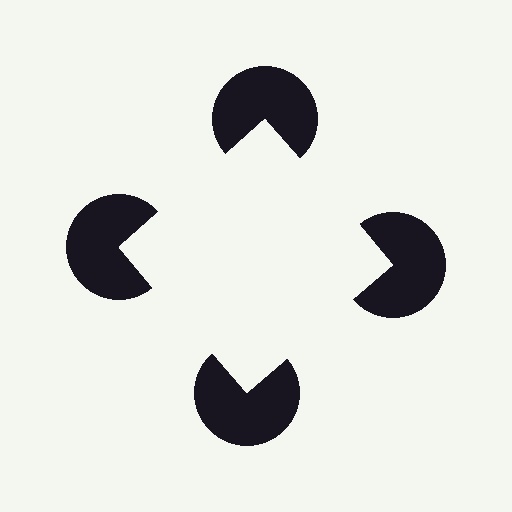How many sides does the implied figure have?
4 sides.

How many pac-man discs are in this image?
There are 4 — one at each vertex of the illusory square.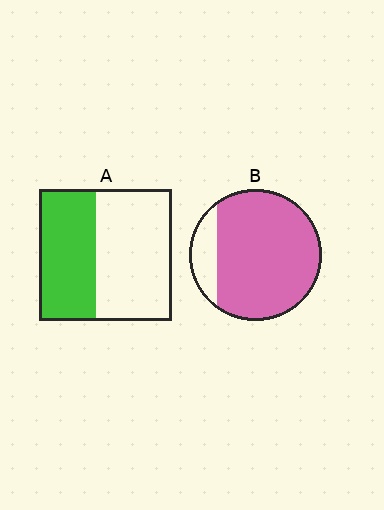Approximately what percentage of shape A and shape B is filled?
A is approximately 45% and B is approximately 85%.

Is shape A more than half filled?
No.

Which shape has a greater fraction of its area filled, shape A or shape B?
Shape B.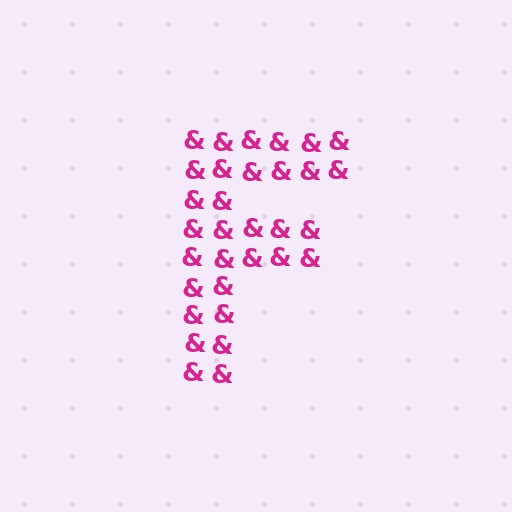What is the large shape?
The large shape is the letter F.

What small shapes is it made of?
It is made of small ampersands.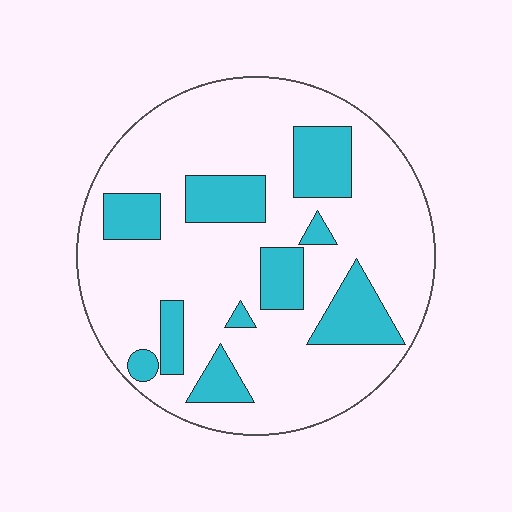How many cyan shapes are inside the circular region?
10.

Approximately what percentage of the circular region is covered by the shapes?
Approximately 25%.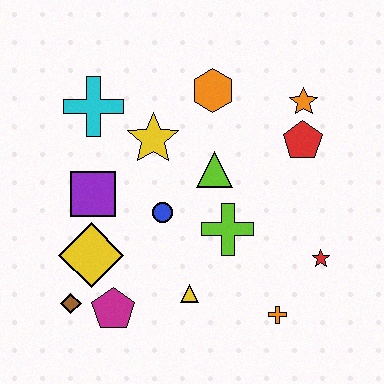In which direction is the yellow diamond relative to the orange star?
The yellow diamond is to the left of the orange star.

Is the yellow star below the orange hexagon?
Yes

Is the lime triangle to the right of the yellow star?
Yes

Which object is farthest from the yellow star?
The orange cross is farthest from the yellow star.